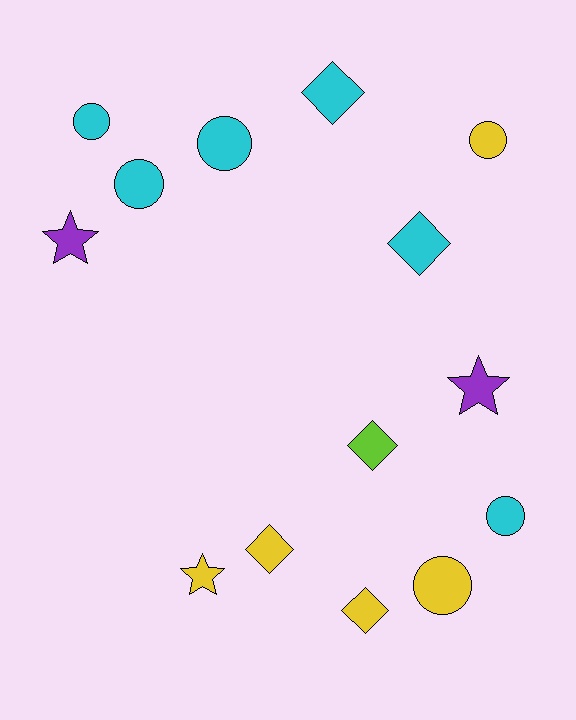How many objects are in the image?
There are 14 objects.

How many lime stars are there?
There are no lime stars.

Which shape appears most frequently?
Circle, with 6 objects.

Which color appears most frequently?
Cyan, with 6 objects.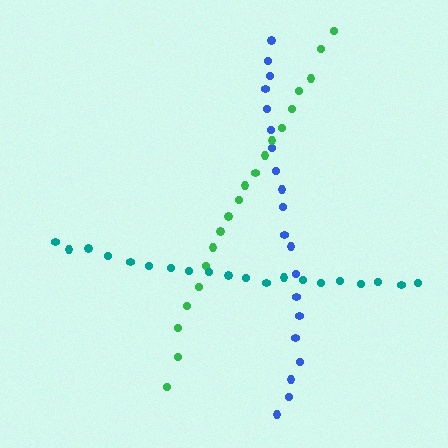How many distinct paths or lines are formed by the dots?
There are 3 distinct paths.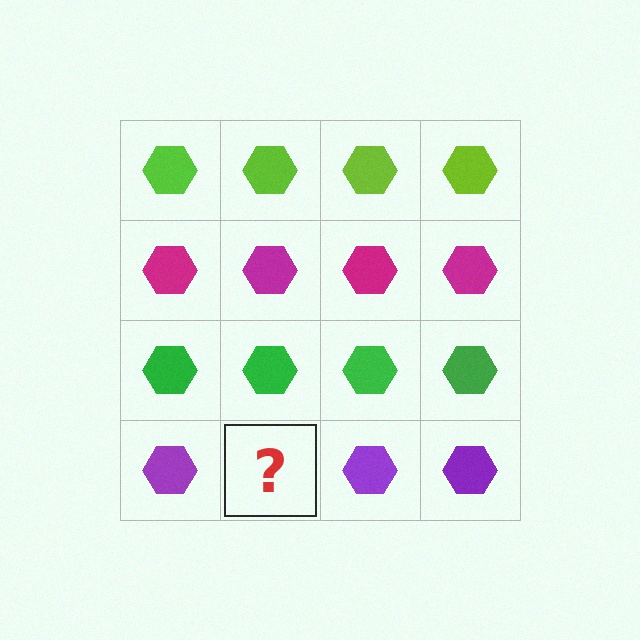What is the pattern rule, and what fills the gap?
The rule is that each row has a consistent color. The gap should be filled with a purple hexagon.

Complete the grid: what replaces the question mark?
The question mark should be replaced with a purple hexagon.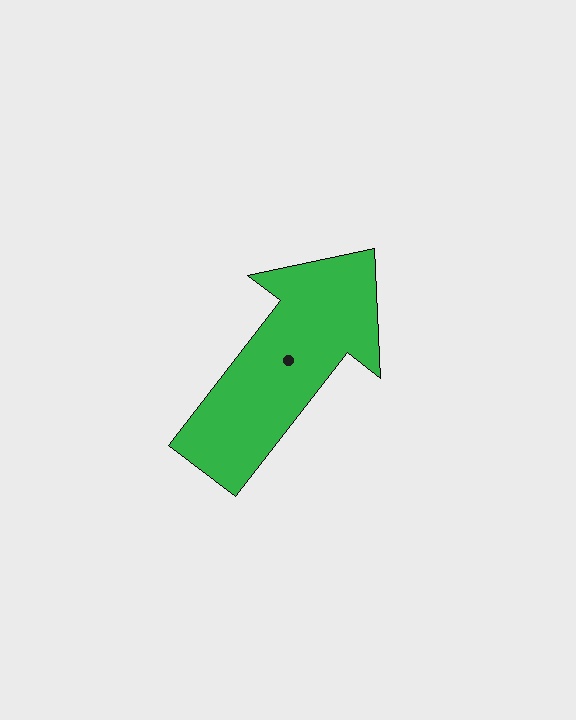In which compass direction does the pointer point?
Northeast.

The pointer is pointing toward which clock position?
Roughly 1 o'clock.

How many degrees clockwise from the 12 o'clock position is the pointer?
Approximately 38 degrees.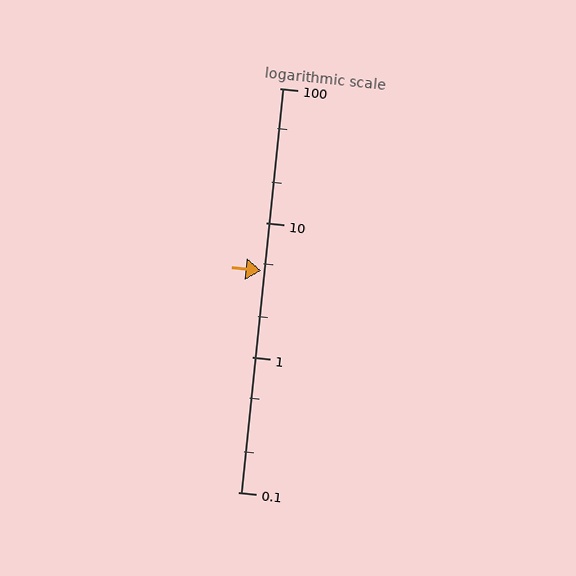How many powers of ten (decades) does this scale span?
The scale spans 3 decades, from 0.1 to 100.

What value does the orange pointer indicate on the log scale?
The pointer indicates approximately 4.4.